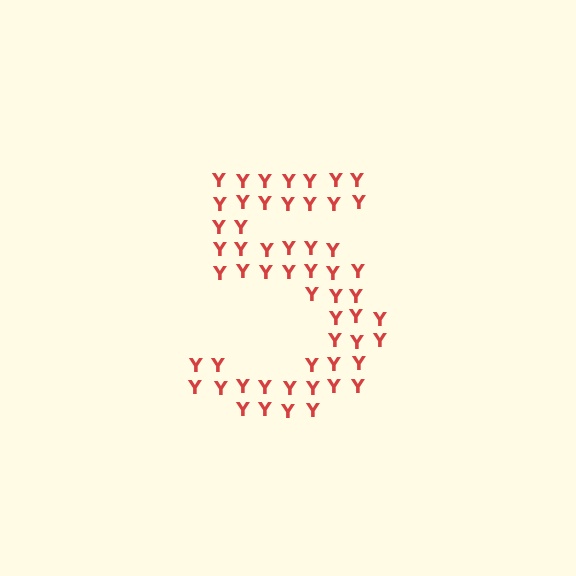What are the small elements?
The small elements are letter Y's.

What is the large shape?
The large shape is the digit 5.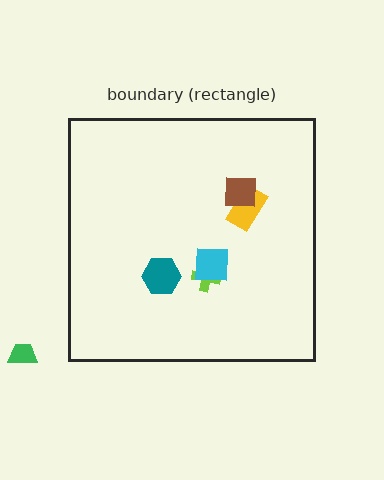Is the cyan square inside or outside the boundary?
Inside.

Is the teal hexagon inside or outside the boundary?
Inside.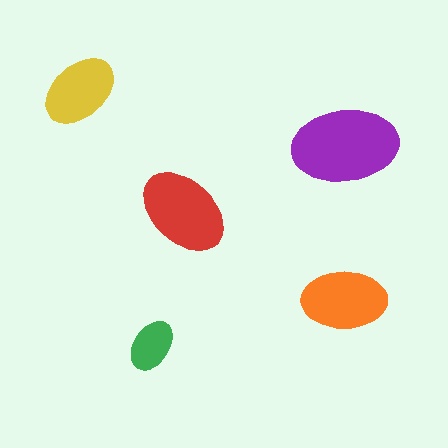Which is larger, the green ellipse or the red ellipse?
The red one.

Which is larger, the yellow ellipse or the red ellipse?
The red one.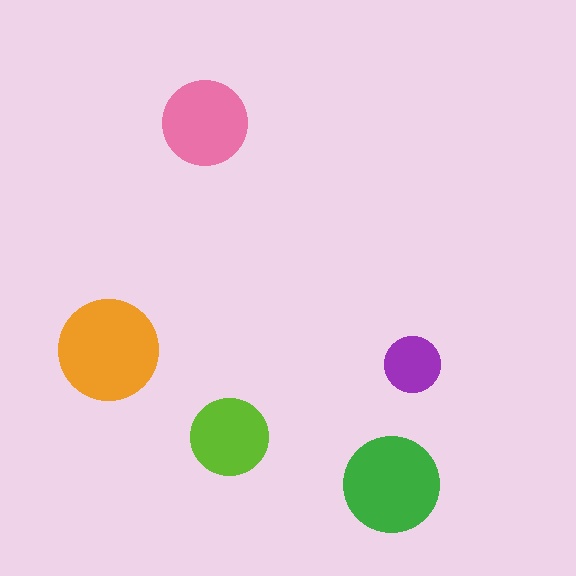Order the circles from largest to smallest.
the orange one, the green one, the pink one, the lime one, the purple one.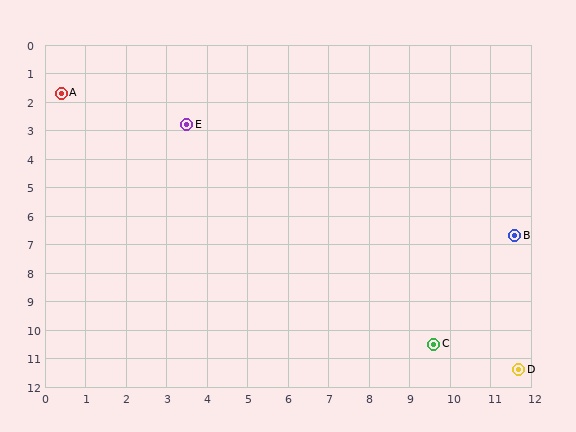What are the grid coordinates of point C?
Point C is at approximately (9.6, 10.5).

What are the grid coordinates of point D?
Point D is at approximately (11.7, 11.4).